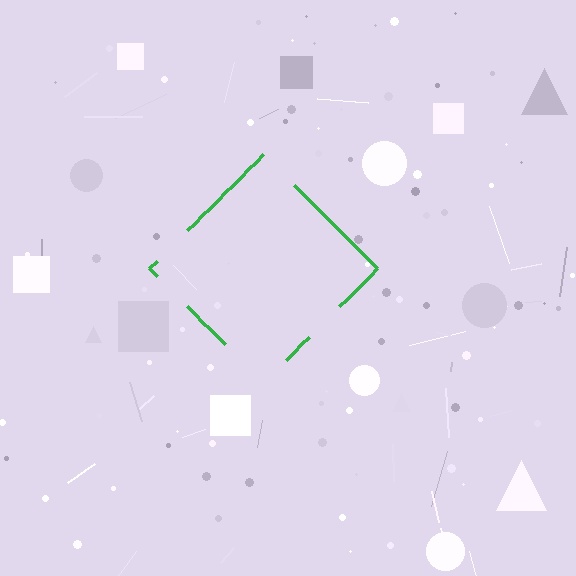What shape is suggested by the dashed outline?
The dashed outline suggests a diamond.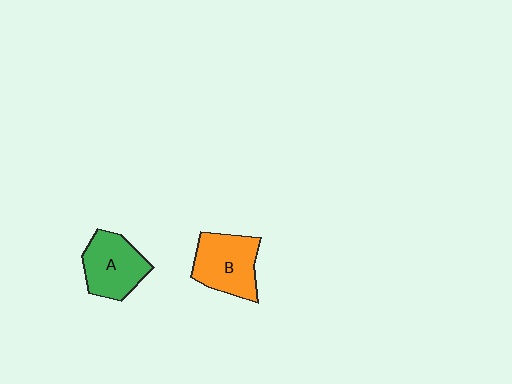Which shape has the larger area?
Shape B (orange).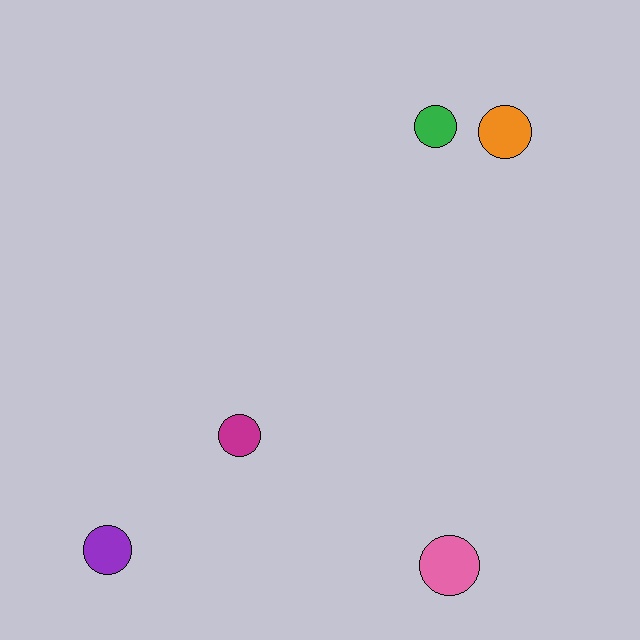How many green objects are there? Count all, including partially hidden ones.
There is 1 green object.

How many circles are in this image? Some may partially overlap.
There are 5 circles.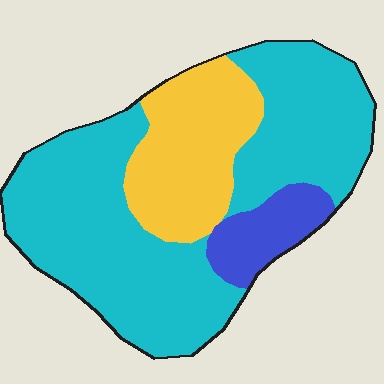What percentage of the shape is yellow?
Yellow covers roughly 25% of the shape.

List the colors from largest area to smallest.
From largest to smallest: cyan, yellow, blue.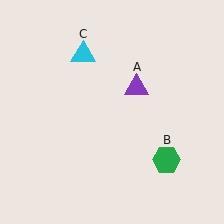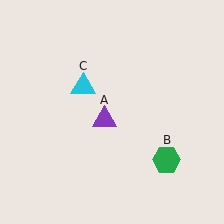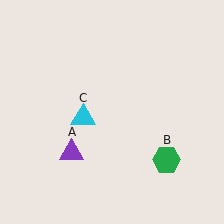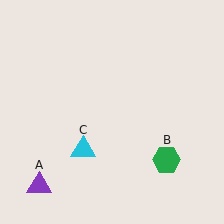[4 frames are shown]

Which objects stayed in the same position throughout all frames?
Green hexagon (object B) remained stationary.